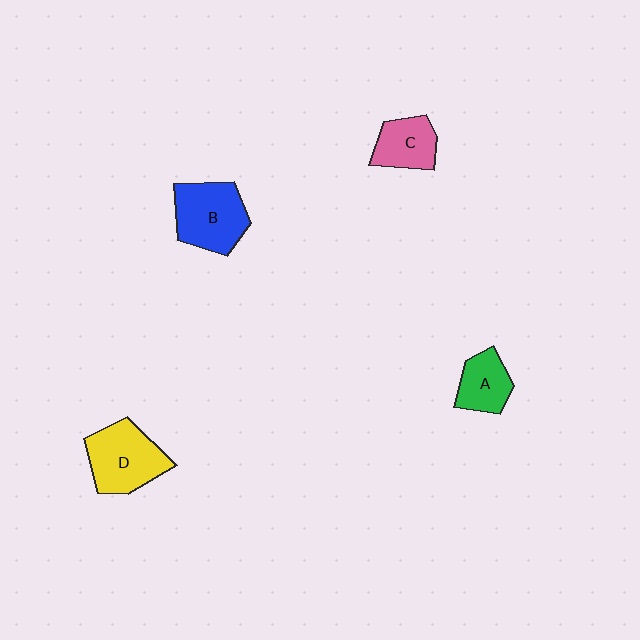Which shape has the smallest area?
Shape A (green).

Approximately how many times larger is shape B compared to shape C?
Approximately 1.5 times.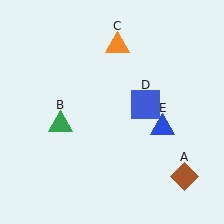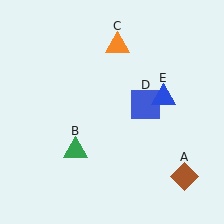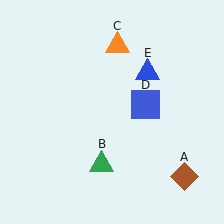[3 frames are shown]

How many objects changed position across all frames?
2 objects changed position: green triangle (object B), blue triangle (object E).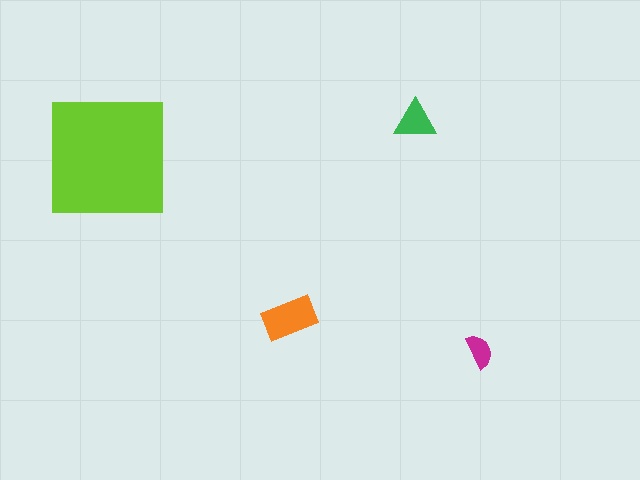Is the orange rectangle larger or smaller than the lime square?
Smaller.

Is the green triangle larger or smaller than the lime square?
Smaller.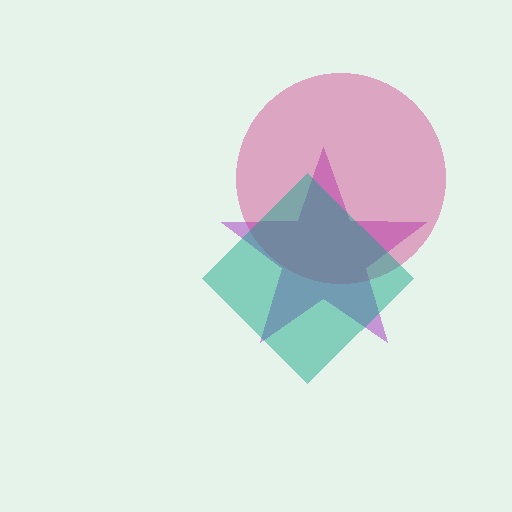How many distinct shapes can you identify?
There are 3 distinct shapes: a purple star, a magenta circle, a teal diamond.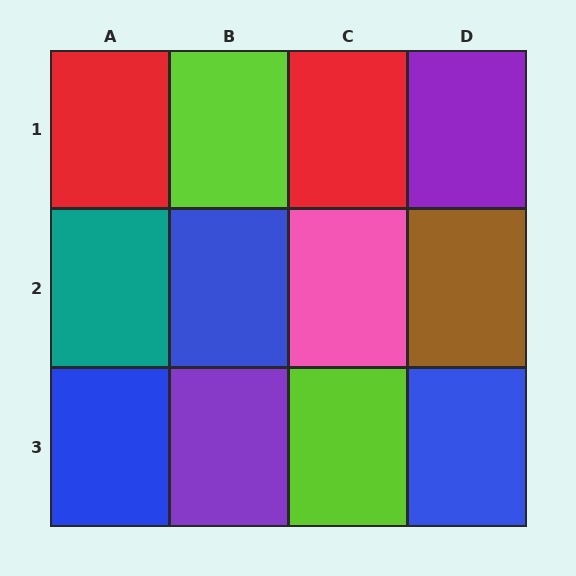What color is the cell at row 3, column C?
Lime.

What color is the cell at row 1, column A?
Red.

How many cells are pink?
1 cell is pink.